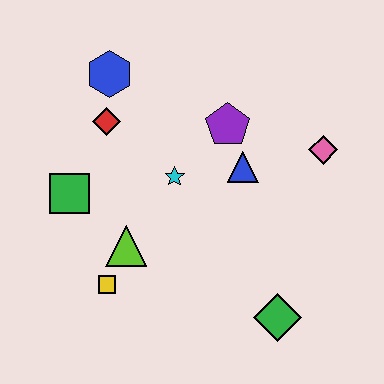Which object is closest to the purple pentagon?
The blue triangle is closest to the purple pentagon.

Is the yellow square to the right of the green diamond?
No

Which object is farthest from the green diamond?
The blue hexagon is farthest from the green diamond.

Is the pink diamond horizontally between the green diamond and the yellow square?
No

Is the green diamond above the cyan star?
No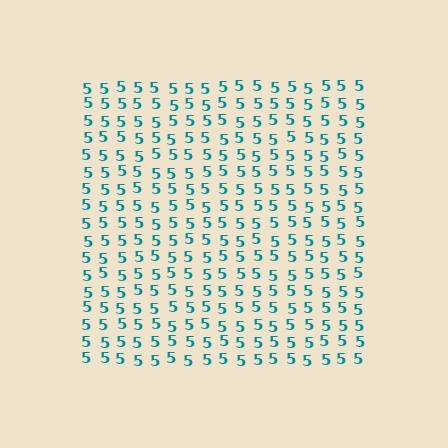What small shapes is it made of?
It is made of small digit 5's.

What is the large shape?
The large shape is a square.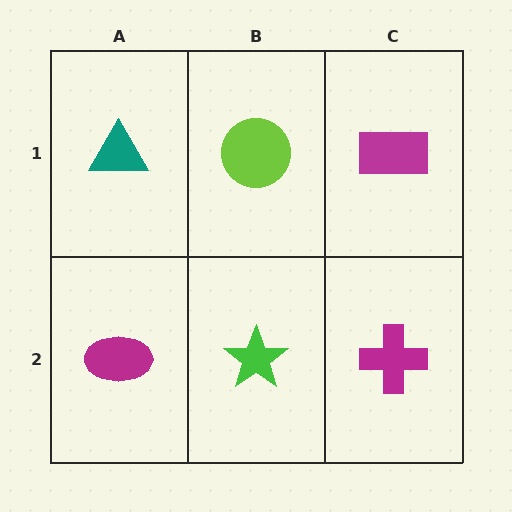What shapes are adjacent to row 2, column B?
A lime circle (row 1, column B), a magenta ellipse (row 2, column A), a magenta cross (row 2, column C).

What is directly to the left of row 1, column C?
A lime circle.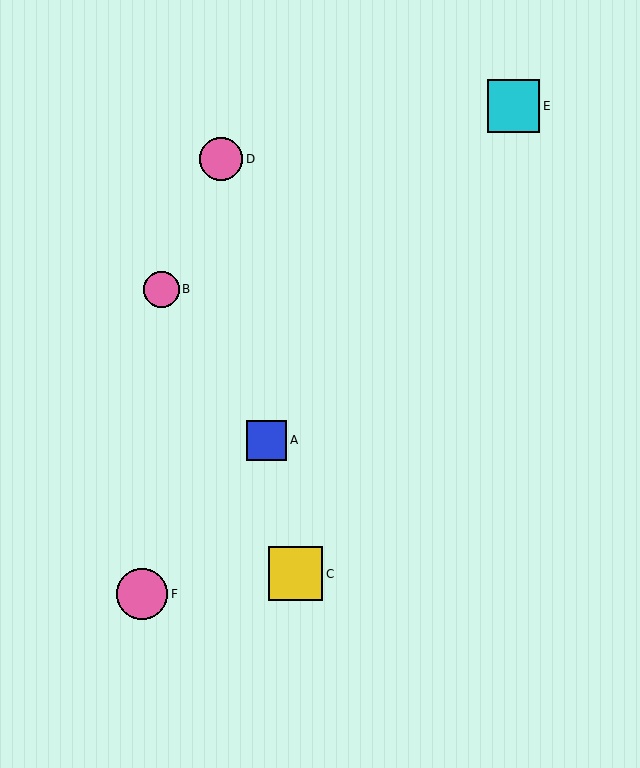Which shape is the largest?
The yellow square (labeled C) is the largest.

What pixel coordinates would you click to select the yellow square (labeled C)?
Click at (296, 574) to select the yellow square C.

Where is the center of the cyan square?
The center of the cyan square is at (513, 106).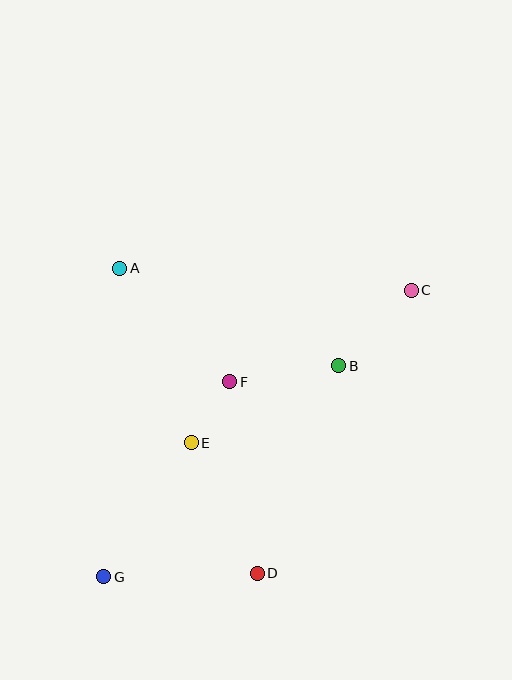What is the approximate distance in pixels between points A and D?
The distance between A and D is approximately 335 pixels.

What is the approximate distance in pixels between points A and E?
The distance between A and E is approximately 188 pixels.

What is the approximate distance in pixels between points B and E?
The distance between B and E is approximately 166 pixels.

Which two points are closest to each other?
Points E and F are closest to each other.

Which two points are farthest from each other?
Points C and G are farthest from each other.